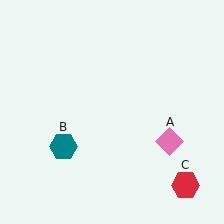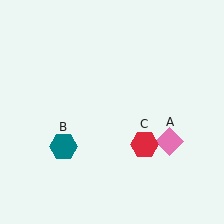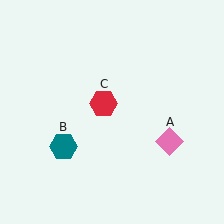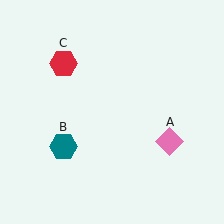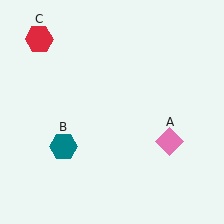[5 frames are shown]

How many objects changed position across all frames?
1 object changed position: red hexagon (object C).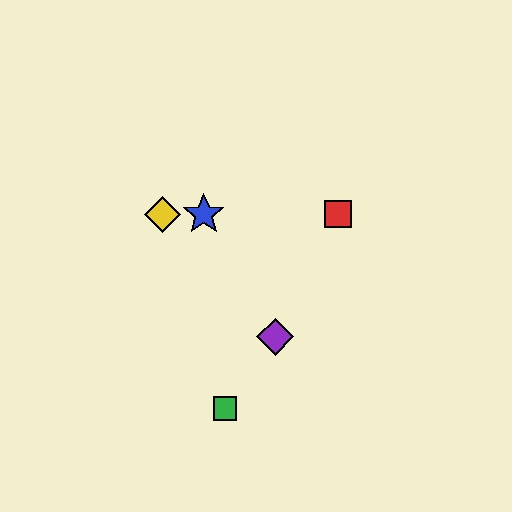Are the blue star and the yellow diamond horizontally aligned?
Yes, both are at y≈214.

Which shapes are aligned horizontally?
The red square, the blue star, the yellow diamond are aligned horizontally.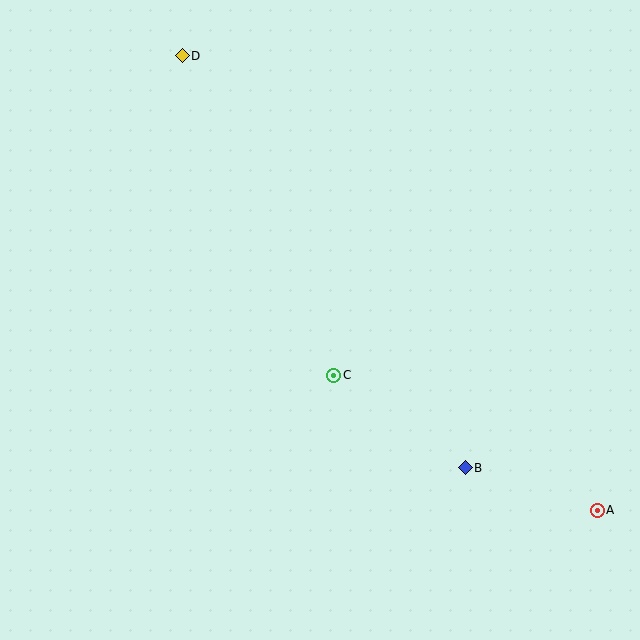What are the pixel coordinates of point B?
Point B is at (465, 468).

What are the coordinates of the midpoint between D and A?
The midpoint between D and A is at (390, 283).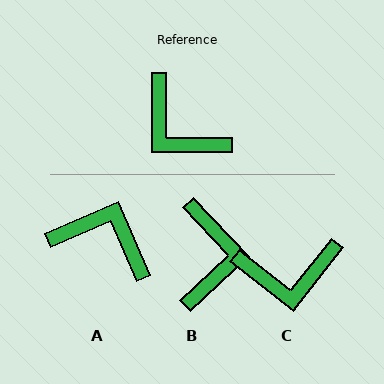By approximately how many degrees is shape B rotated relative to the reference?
Approximately 133 degrees counter-clockwise.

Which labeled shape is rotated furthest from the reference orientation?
A, about 157 degrees away.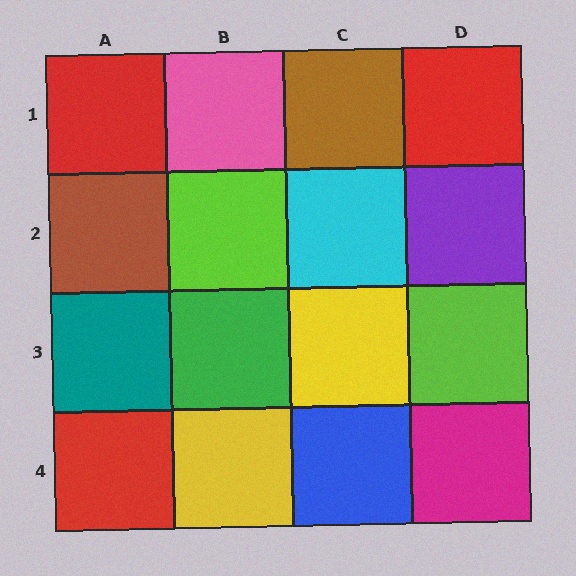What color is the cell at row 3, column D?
Lime.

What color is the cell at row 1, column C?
Brown.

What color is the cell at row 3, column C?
Yellow.